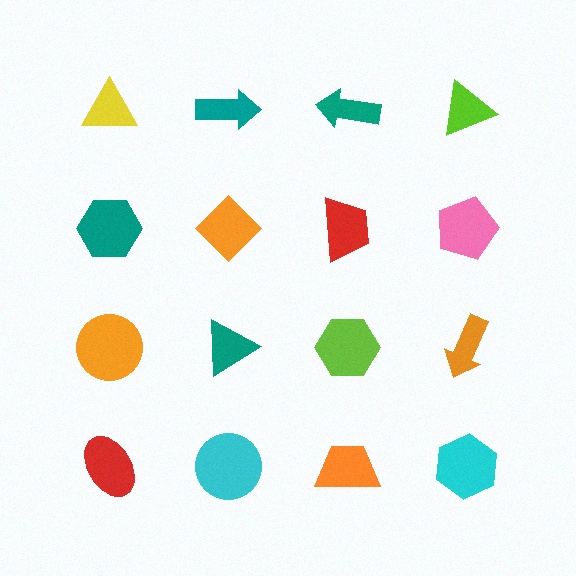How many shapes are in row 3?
4 shapes.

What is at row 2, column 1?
A teal hexagon.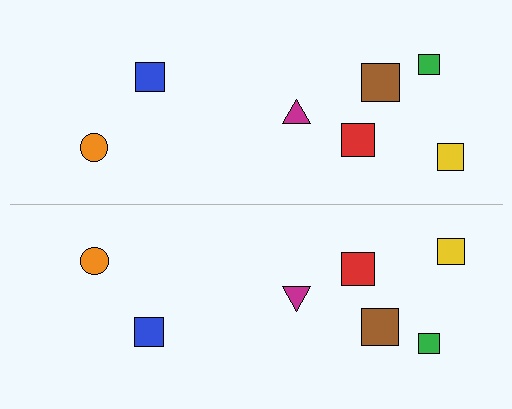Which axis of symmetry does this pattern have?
The pattern has a horizontal axis of symmetry running through the center of the image.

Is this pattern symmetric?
Yes, this pattern has bilateral (reflection) symmetry.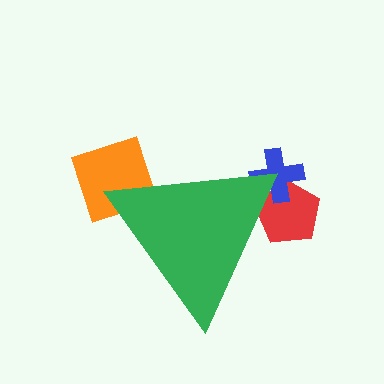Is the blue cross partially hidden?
Yes, the blue cross is partially hidden behind the green triangle.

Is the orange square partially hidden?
Yes, the orange square is partially hidden behind the green triangle.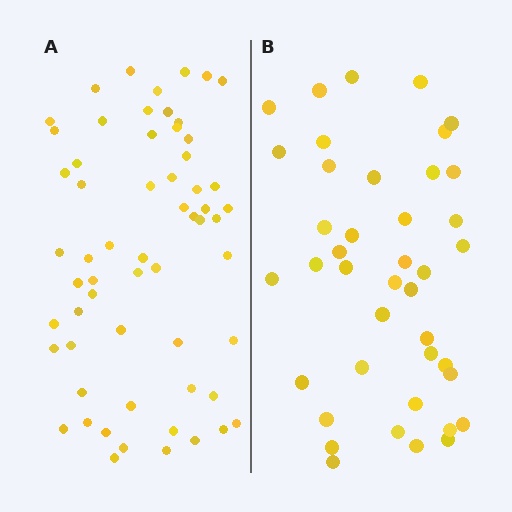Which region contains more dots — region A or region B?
Region A (the left region) has more dots.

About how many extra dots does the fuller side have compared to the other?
Region A has approximately 20 more dots than region B.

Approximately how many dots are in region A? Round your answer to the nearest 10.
About 60 dots.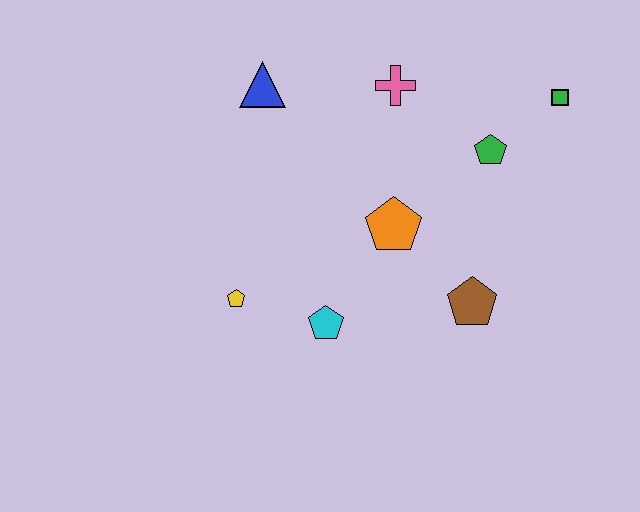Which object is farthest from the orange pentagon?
The green square is farthest from the orange pentagon.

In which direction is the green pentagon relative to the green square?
The green pentagon is to the left of the green square.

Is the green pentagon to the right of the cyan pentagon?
Yes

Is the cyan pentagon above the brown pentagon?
No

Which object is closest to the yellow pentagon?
The cyan pentagon is closest to the yellow pentagon.